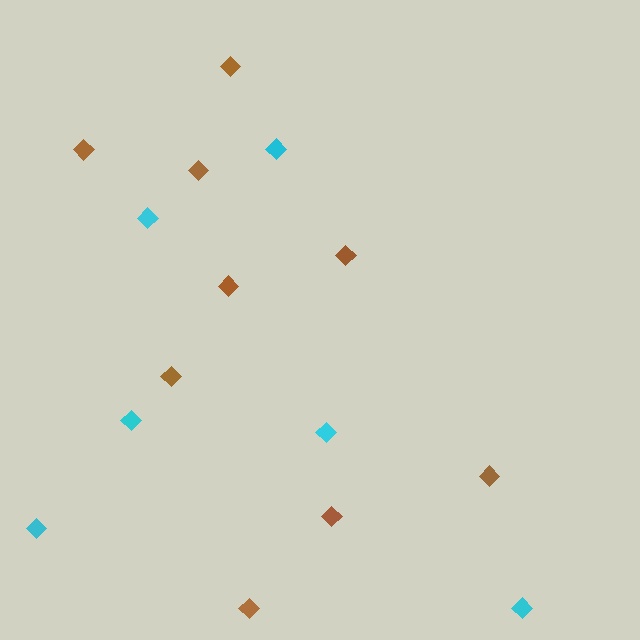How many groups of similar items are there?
There are 2 groups: one group of brown diamonds (9) and one group of cyan diamonds (6).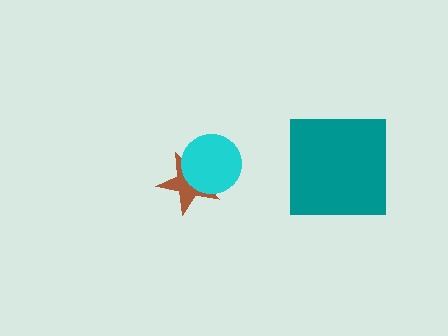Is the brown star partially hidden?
Yes, it is partially covered by another shape.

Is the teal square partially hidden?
No, no other shape covers it.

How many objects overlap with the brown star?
1 object overlaps with the brown star.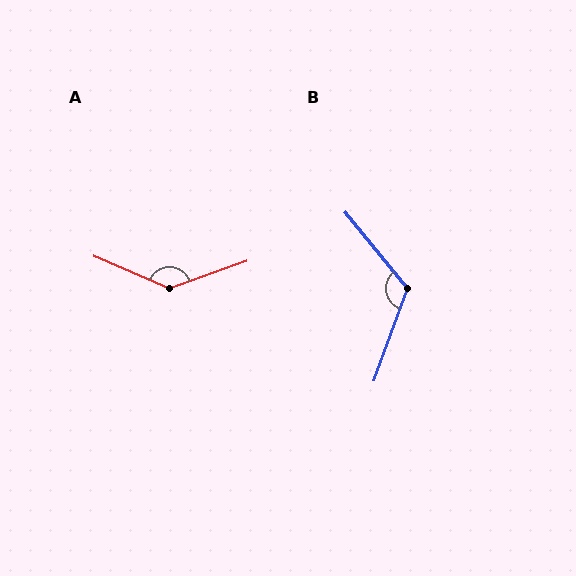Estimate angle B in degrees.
Approximately 121 degrees.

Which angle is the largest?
A, at approximately 137 degrees.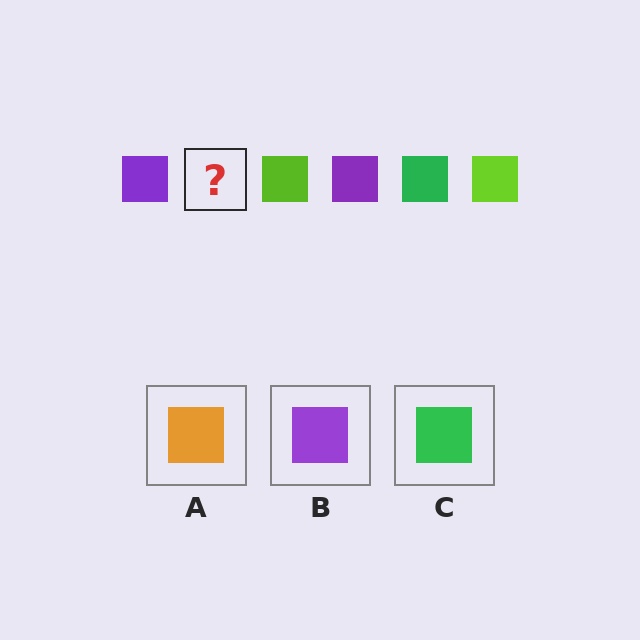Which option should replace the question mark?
Option C.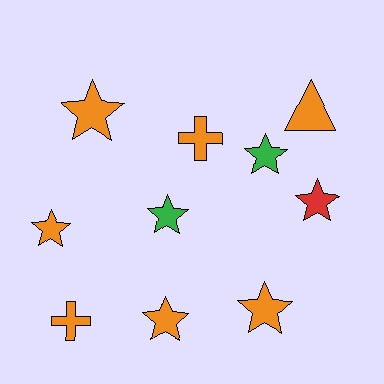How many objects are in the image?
There are 10 objects.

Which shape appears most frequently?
Star, with 7 objects.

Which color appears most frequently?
Orange, with 7 objects.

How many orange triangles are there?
There is 1 orange triangle.